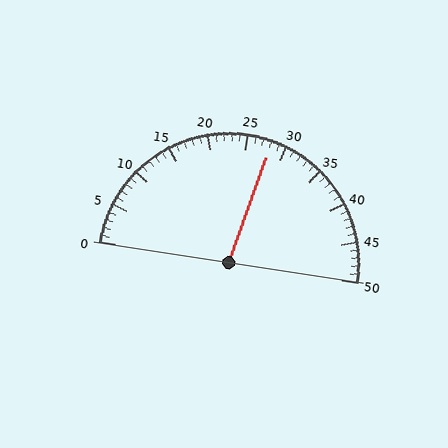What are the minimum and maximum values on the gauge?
The gauge ranges from 0 to 50.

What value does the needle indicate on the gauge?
The needle indicates approximately 28.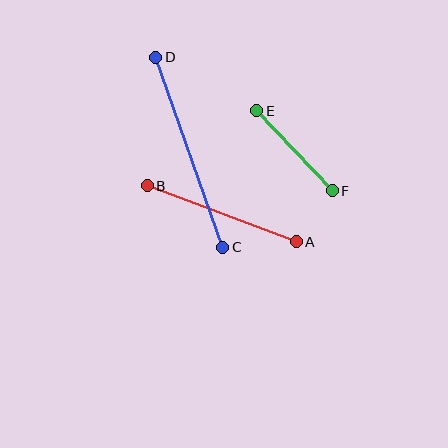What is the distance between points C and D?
The distance is approximately 202 pixels.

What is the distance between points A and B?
The distance is approximately 159 pixels.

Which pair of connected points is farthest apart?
Points C and D are farthest apart.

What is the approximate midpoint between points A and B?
The midpoint is at approximately (222, 214) pixels.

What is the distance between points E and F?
The distance is approximately 110 pixels.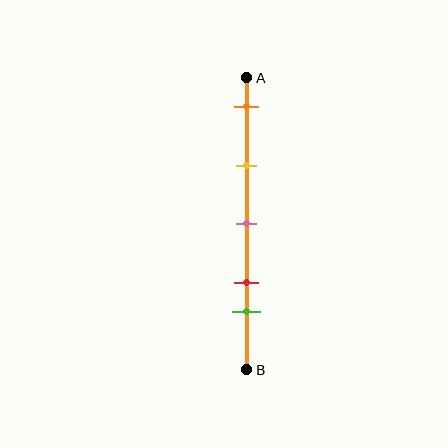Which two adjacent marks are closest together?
The red and green marks are the closest adjacent pair.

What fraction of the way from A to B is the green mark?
The green mark is approximately 80% (0.8) of the way from A to B.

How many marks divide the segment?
There are 5 marks dividing the segment.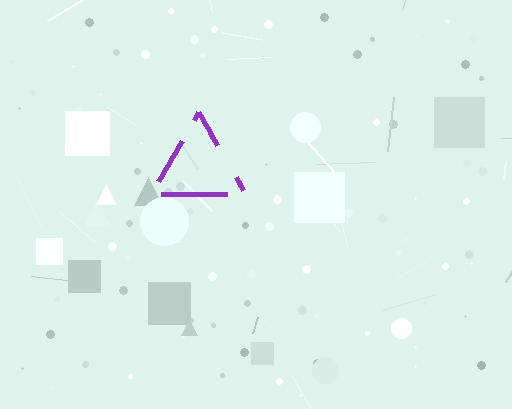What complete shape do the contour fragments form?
The contour fragments form a triangle.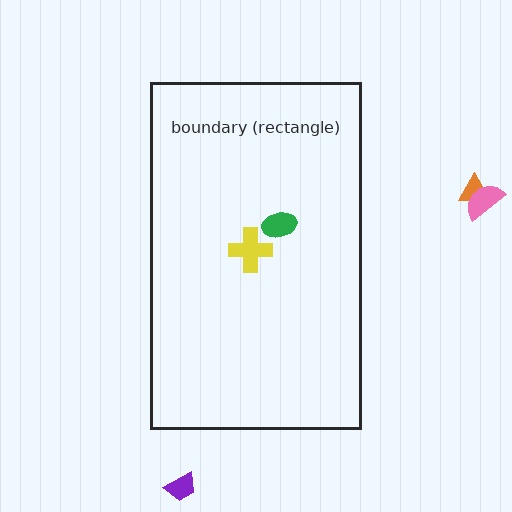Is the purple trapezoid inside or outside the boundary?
Outside.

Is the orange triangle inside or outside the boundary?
Outside.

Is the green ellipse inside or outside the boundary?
Inside.